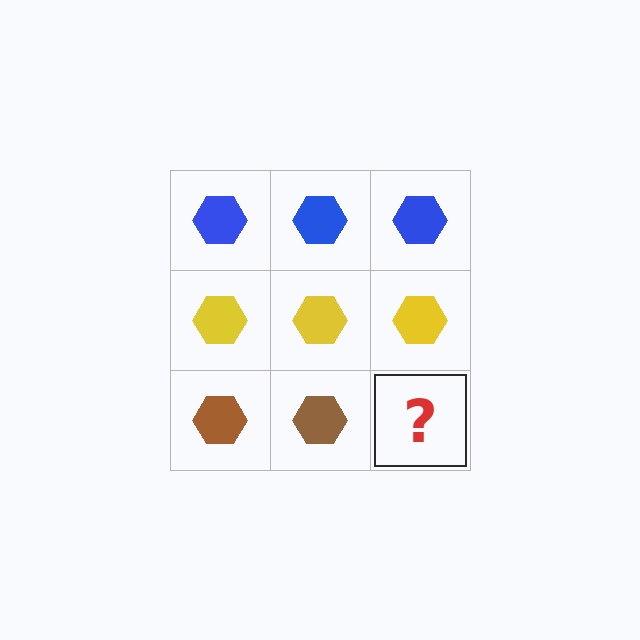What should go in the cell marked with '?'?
The missing cell should contain a brown hexagon.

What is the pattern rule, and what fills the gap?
The rule is that each row has a consistent color. The gap should be filled with a brown hexagon.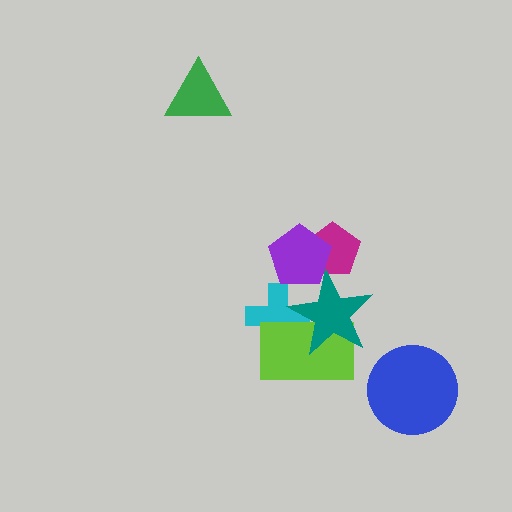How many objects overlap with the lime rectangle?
2 objects overlap with the lime rectangle.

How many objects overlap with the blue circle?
0 objects overlap with the blue circle.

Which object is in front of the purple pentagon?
The teal star is in front of the purple pentagon.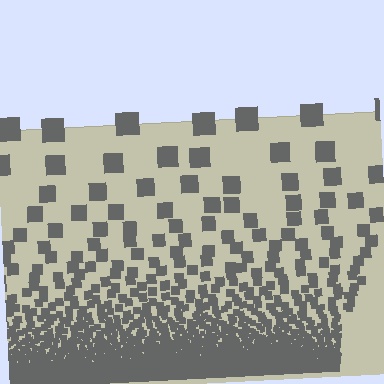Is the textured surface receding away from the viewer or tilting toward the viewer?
The surface appears to tilt toward the viewer. Texture elements get larger and sparser toward the top.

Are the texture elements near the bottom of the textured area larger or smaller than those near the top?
Smaller. The gradient is inverted — elements near the bottom are smaller and denser.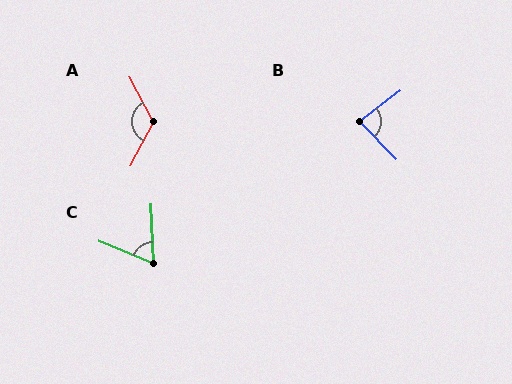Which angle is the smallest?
C, at approximately 66 degrees.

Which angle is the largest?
A, at approximately 125 degrees.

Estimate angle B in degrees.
Approximately 83 degrees.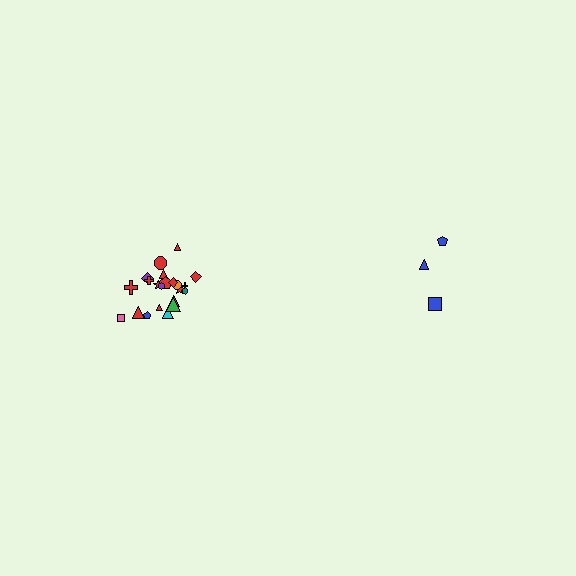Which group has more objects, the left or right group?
The left group.